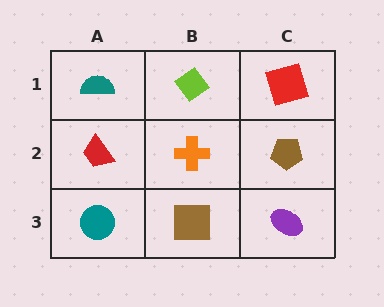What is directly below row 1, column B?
An orange cross.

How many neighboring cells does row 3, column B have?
3.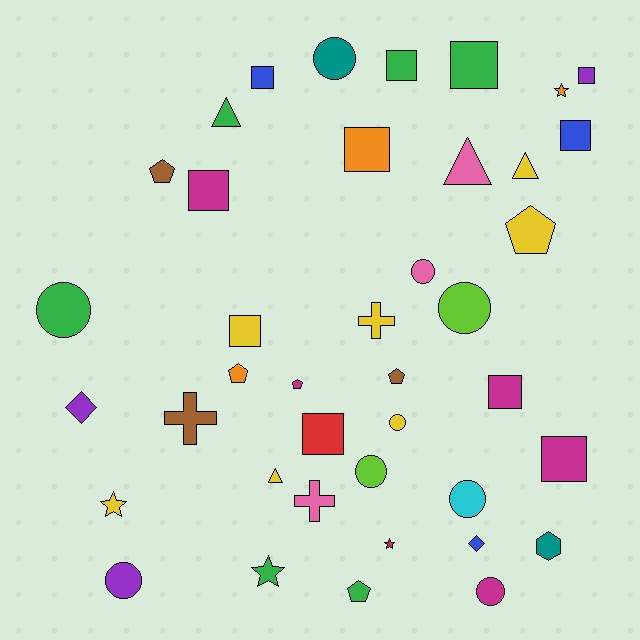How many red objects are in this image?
There are 2 red objects.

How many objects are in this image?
There are 40 objects.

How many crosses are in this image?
There are 3 crosses.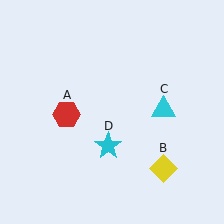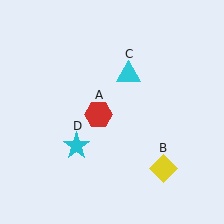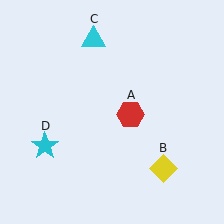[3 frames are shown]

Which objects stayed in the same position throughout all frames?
Yellow diamond (object B) remained stationary.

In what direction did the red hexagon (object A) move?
The red hexagon (object A) moved right.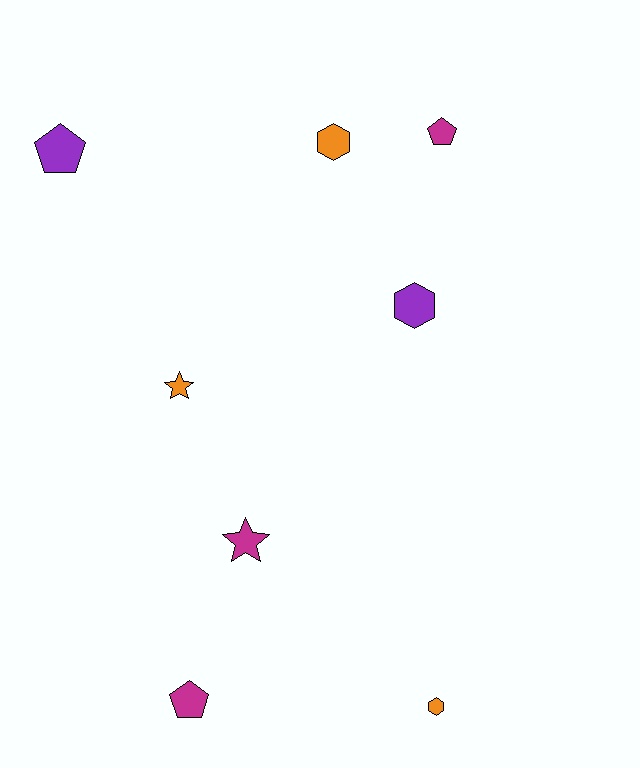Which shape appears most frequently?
Pentagon, with 3 objects.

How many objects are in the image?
There are 8 objects.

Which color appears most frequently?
Magenta, with 3 objects.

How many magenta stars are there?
There is 1 magenta star.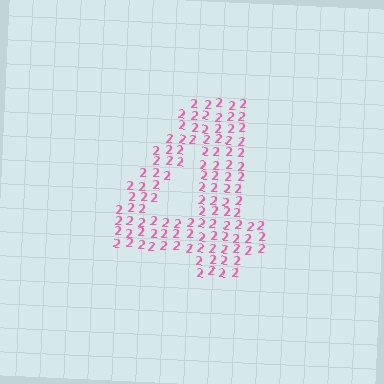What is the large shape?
The large shape is the digit 4.